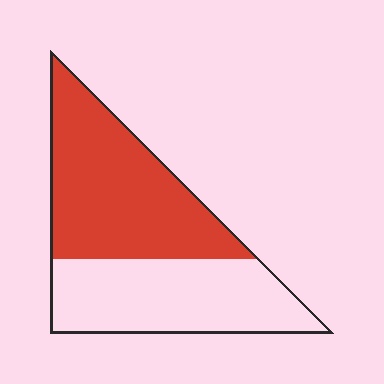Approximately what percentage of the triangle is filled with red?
Approximately 55%.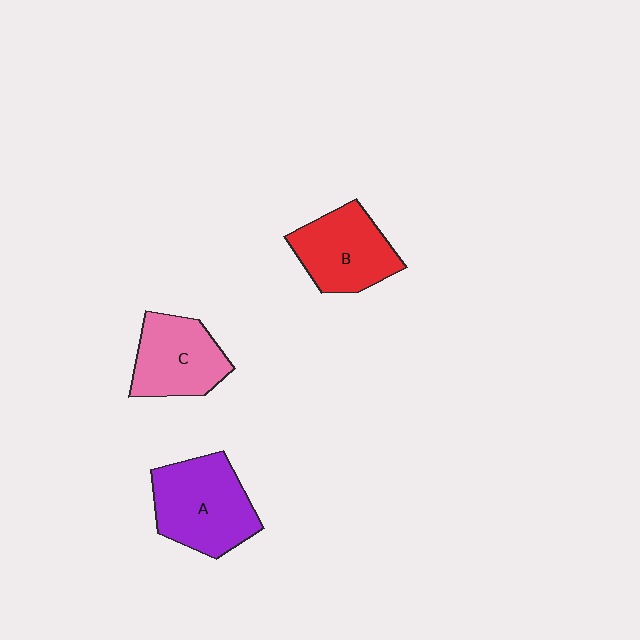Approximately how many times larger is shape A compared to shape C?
Approximately 1.2 times.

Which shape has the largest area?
Shape A (purple).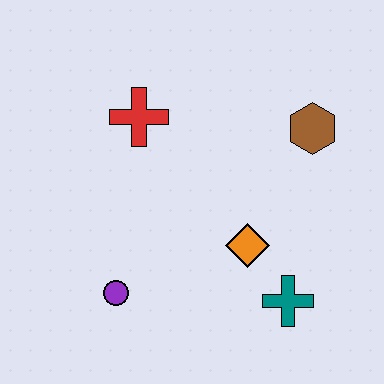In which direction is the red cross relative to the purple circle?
The red cross is above the purple circle.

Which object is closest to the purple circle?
The orange diamond is closest to the purple circle.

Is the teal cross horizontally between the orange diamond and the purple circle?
No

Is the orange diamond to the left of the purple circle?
No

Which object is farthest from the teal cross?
The red cross is farthest from the teal cross.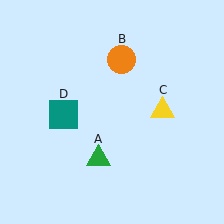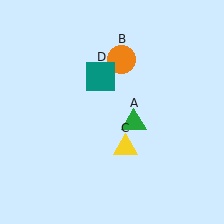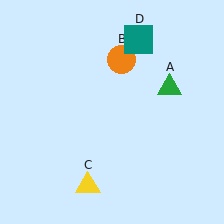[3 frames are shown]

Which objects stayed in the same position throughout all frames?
Orange circle (object B) remained stationary.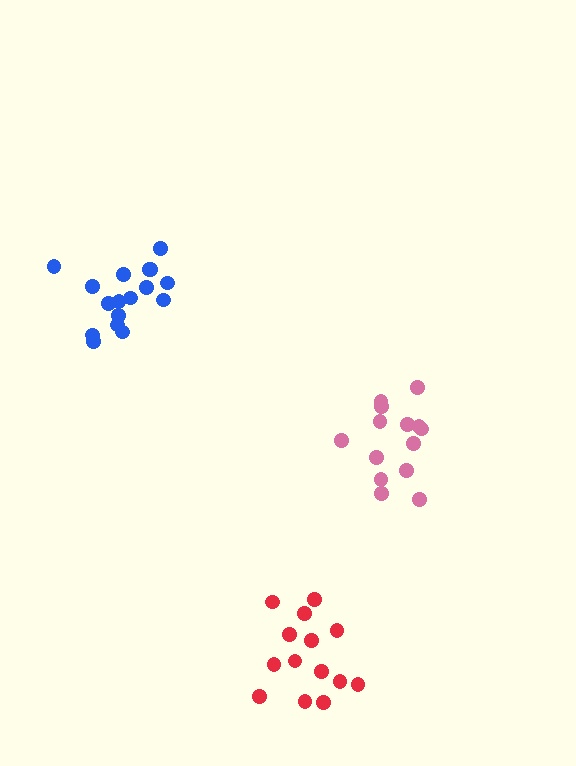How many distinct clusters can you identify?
There are 3 distinct clusters.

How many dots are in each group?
Group 1: 14 dots, Group 2: 17 dots, Group 3: 14 dots (45 total).